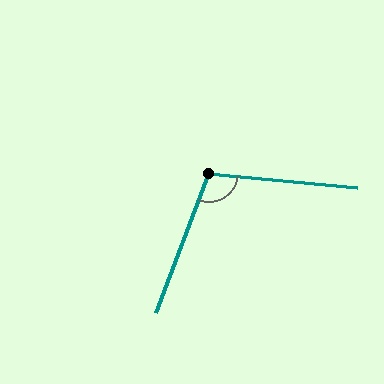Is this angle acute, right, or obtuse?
It is obtuse.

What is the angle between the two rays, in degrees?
Approximately 105 degrees.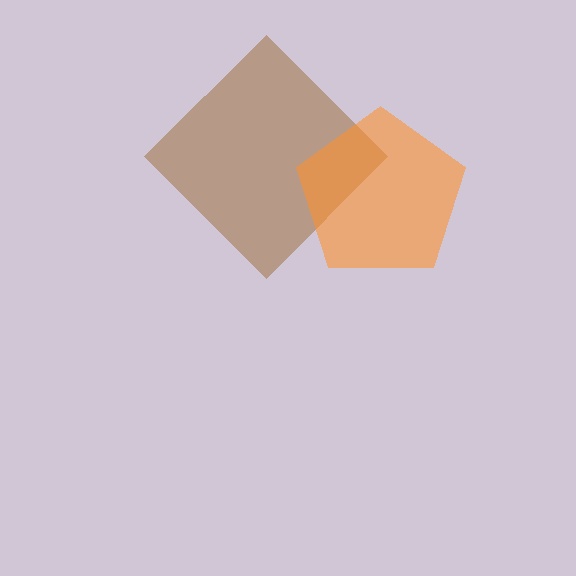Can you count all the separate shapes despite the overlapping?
Yes, there are 2 separate shapes.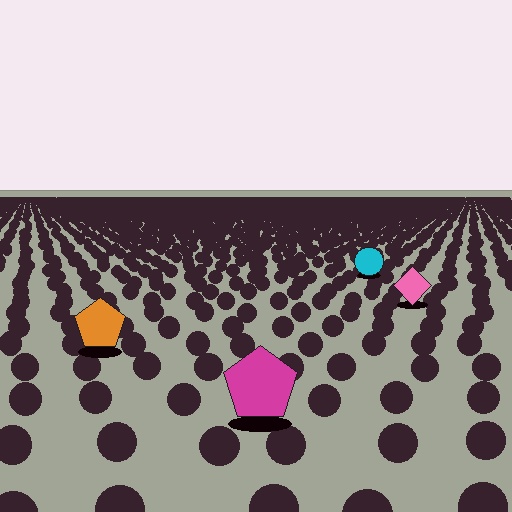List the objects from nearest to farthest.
From nearest to farthest: the magenta pentagon, the orange pentagon, the pink diamond, the cyan circle.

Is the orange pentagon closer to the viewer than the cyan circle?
Yes. The orange pentagon is closer — you can tell from the texture gradient: the ground texture is coarser near it.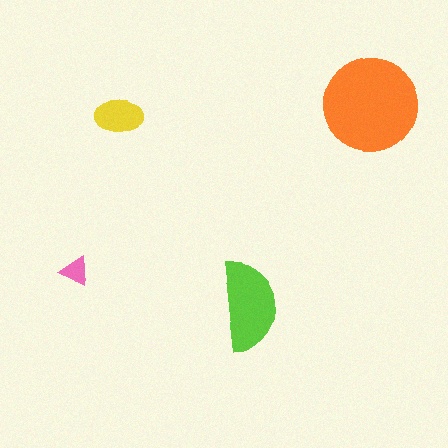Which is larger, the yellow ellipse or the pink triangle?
The yellow ellipse.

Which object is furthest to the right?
The orange circle is rightmost.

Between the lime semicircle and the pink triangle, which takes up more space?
The lime semicircle.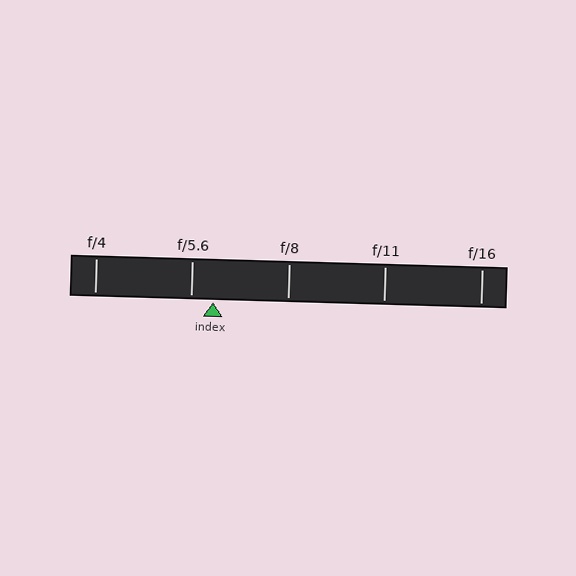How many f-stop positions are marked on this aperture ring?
There are 5 f-stop positions marked.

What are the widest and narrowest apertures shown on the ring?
The widest aperture shown is f/4 and the narrowest is f/16.